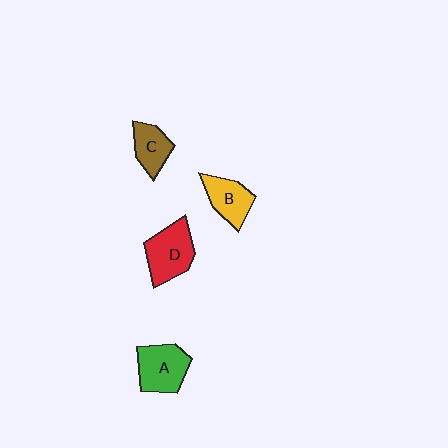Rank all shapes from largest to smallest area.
From largest to smallest: D (red), A (green), B (yellow), C (brown).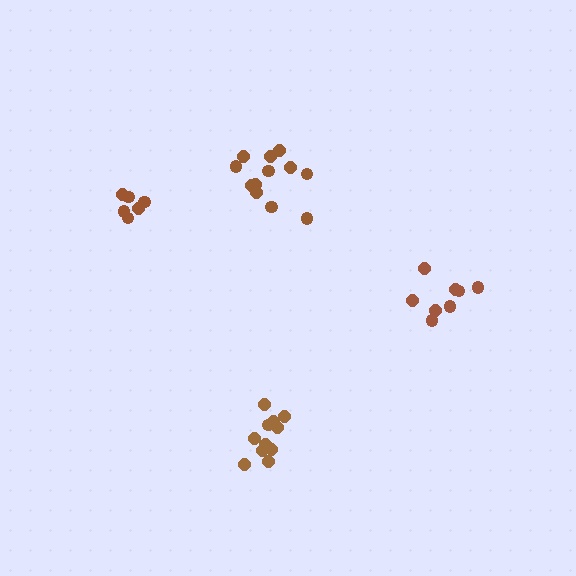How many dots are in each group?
Group 1: 8 dots, Group 2: 12 dots, Group 3: 6 dots, Group 4: 11 dots (37 total).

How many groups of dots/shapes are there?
There are 4 groups.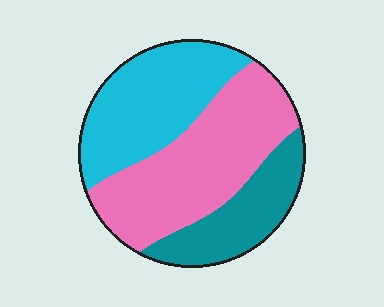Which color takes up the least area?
Teal, at roughly 20%.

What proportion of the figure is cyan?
Cyan covers about 35% of the figure.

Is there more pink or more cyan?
Pink.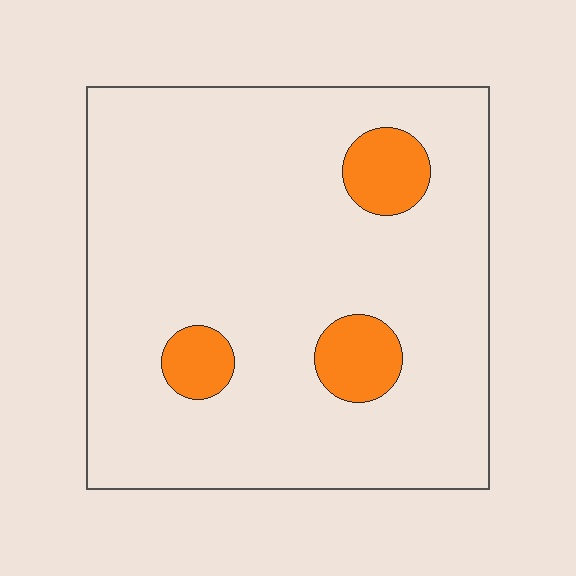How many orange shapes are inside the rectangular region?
3.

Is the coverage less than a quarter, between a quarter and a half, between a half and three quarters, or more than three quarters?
Less than a quarter.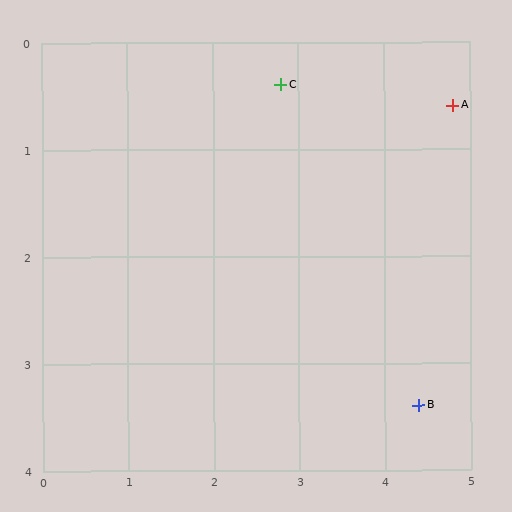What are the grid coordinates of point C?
Point C is at approximately (2.8, 0.4).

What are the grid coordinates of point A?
Point A is at approximately (4.8, 0.6).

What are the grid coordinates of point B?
Point B is at approximately (4.4, 3.4).